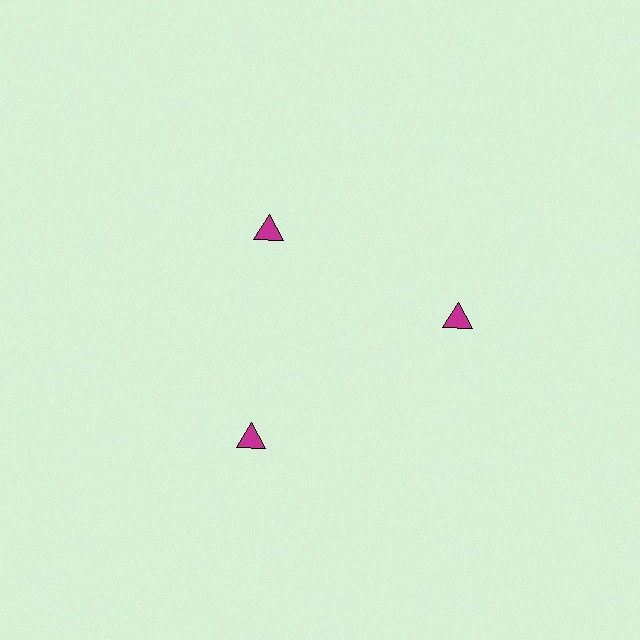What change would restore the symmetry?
The symmetry would be restored by moving it outward, back onto the ring so that all 3 triangles sit at equal angles and equal distance from the center.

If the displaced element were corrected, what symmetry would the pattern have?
It would have 3-fold rotational symmetry — the pattern would map onto itself every 120 degrees.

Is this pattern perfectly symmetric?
No. The 3 magenta triangles are arranged in a ring, but one element near the 11 o'clock position is pulled inward toward the center, breaking the 3-fold rotational symmetry.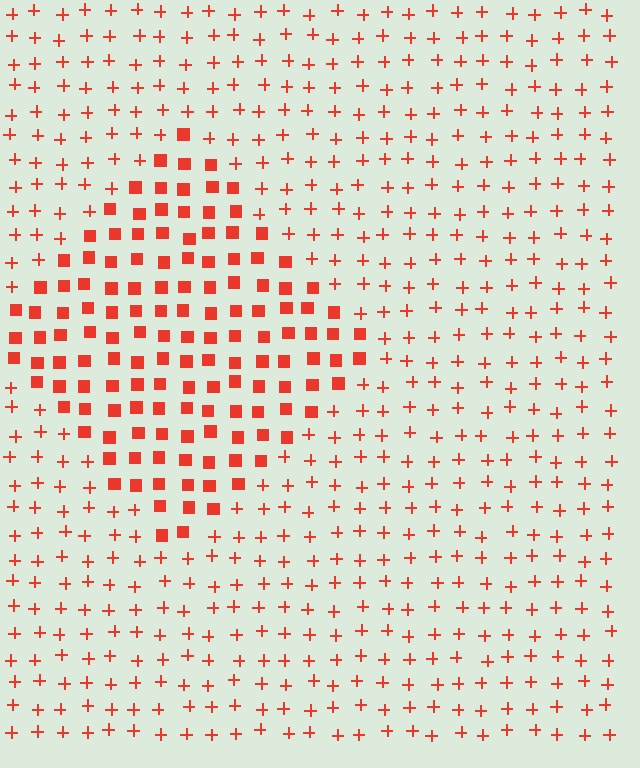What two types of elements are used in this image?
The image uses squares inside the diamond region and plus signs outside it.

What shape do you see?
I see a diamond.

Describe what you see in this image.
The image is filled with small red elements arranged in a uniform grid. A diamond-shaped region contains squares, while the surrounding area contains plus signs. The boundary is defined purely by the change in element shape.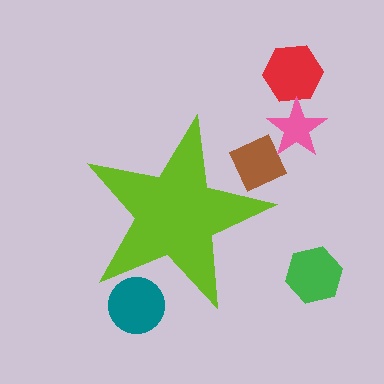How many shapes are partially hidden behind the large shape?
2 shapes are partially hidden.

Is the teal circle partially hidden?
Yes, the teal circle is partially hidden behind the lime star.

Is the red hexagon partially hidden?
No, the red hexagon is fully visible.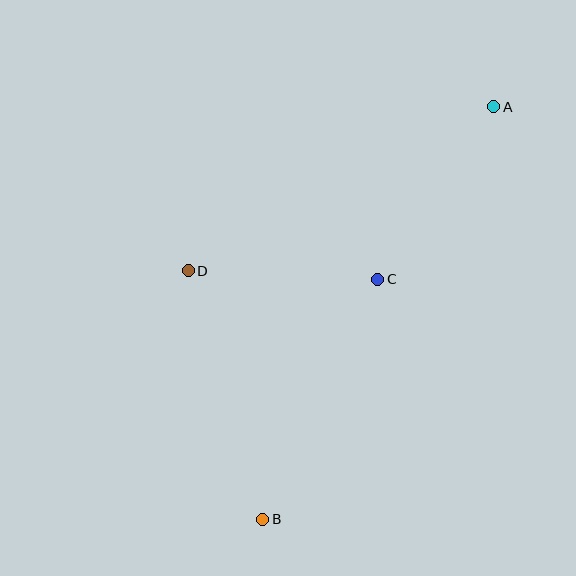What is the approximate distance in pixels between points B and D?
The distance between B and D is approximately 259 pixels.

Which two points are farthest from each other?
Points A and B are farthest from each other.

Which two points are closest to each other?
Points C and D are closest to each other.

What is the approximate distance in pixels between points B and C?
The distance between B and C is approximately 266 pixels.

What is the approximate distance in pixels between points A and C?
The distance between A and C is approximately 208 pixels.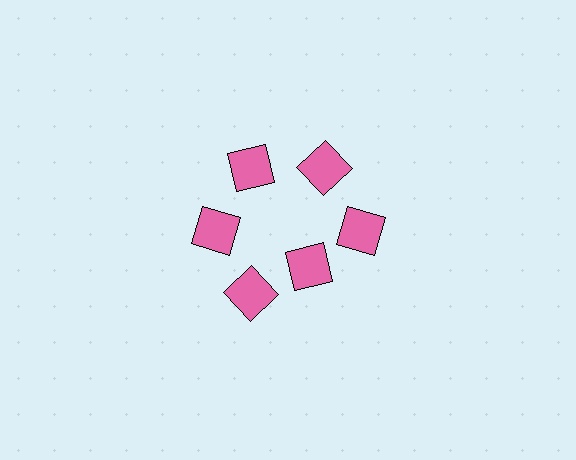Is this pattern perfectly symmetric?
No. The 6 pink squares are arranged in a ring, but one element near the 5 o'clock position is pulled inward toward the center, breaking the 6-fold rotational symmetry.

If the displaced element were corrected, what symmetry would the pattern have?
It would have 6-fold rotational symmetry — the pattern would map onto itself every 60 degrees.